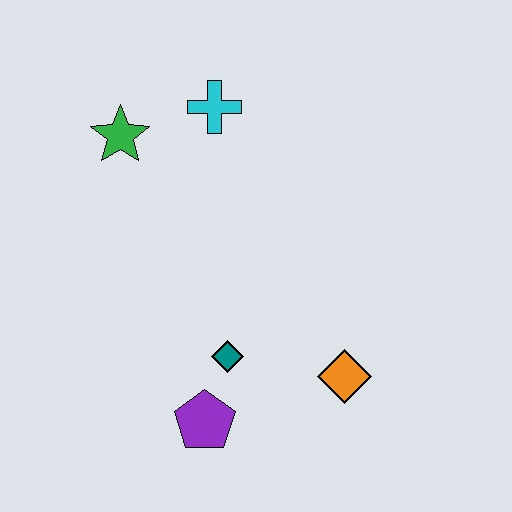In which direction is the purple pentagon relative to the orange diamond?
The purple pentagon is to the left of the orange diamond.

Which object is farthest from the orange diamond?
The green star is farthest from the orange diamond.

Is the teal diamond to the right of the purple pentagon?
Yes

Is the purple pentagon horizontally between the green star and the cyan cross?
Yes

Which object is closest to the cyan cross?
The green star is closest to the cyan cross.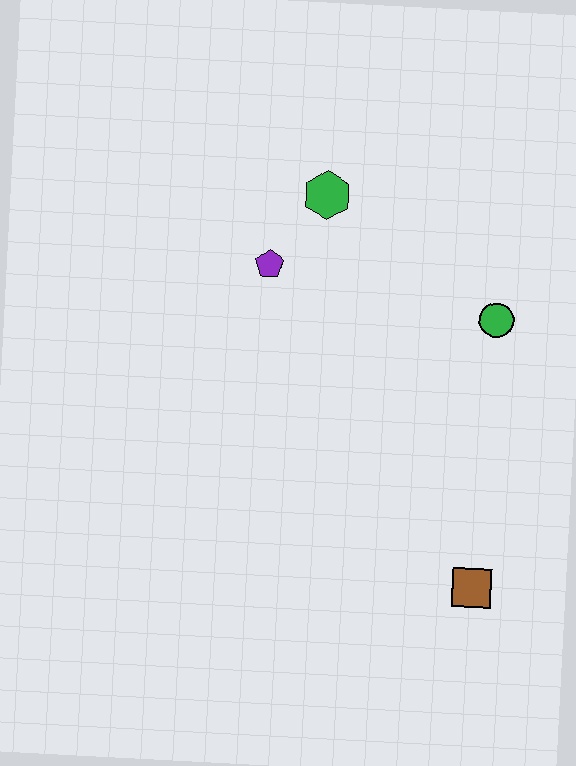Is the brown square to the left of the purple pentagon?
No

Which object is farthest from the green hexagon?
The brown square is farthest from the green hexagon.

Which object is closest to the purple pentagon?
The green hexagon is closest to the purple pentagon.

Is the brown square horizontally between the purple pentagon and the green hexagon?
No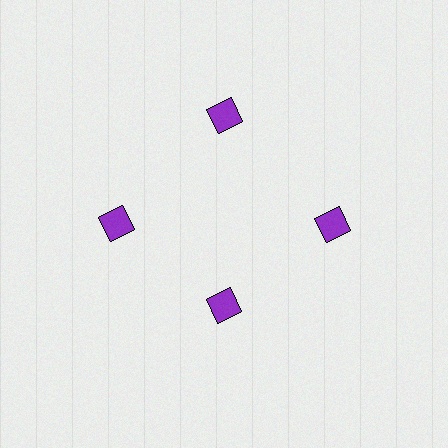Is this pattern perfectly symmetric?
No. The 4 purple squares are arranged in a ring, but one element near the 6 o'clock position is pulled inward toward the center, breaking the 4-fold rotational symmetry.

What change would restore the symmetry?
The symmetry would be restored by moving it outward, back onto the ring so that all 4 squares sit at equal angles and equal distance from the center.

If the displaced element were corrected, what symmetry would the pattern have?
It would have 4-fold rotational symmetry — the pattern would map onto itself every 90 degrees.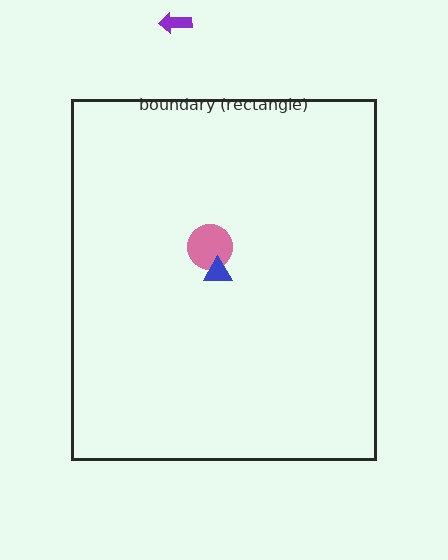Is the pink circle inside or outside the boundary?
Inside.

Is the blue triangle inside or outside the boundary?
Inside.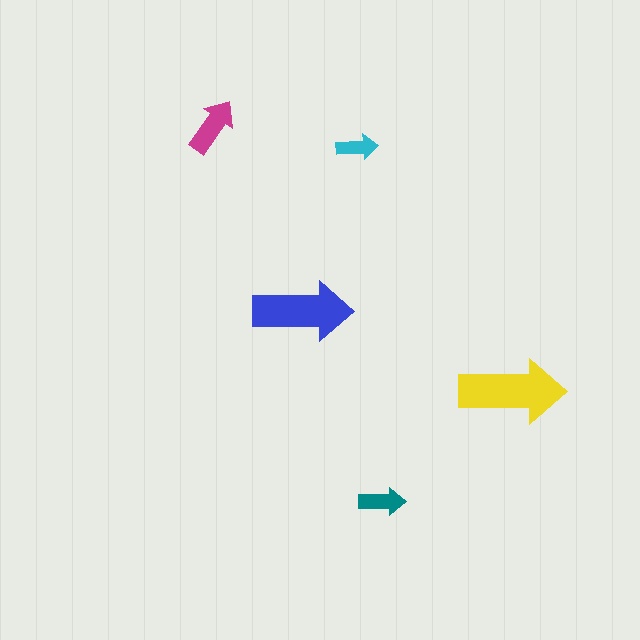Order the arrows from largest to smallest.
the yellow one, the blue one, the magenta one, the teal one, the cyan one.